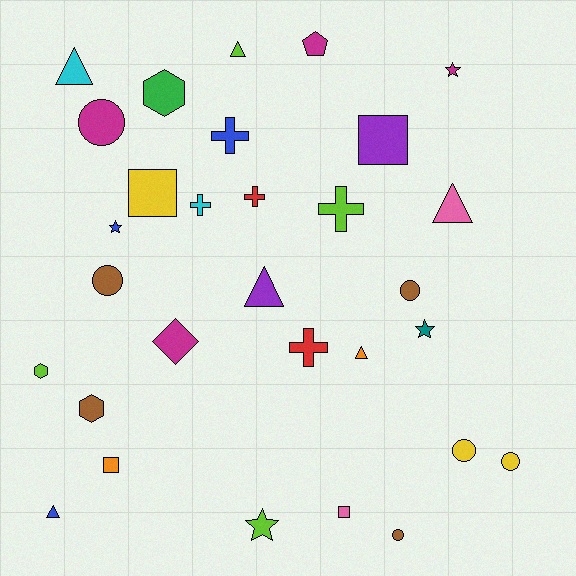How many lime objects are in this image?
There are 4 lime objects.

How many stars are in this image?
There are 4 stars.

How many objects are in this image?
There are 30 objects.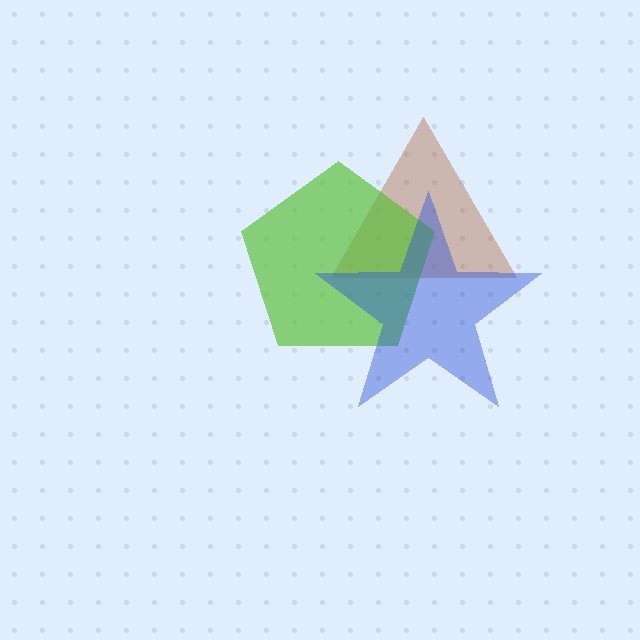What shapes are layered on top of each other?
The layered shapes are: a brown triangle, a lime pentagon, a blue star.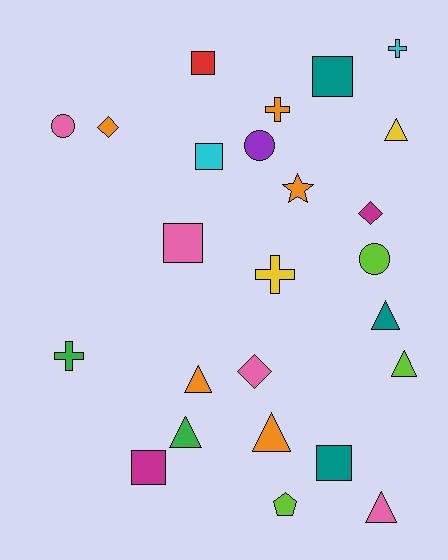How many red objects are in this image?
There is 1 red object.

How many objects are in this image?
There are 25 objects.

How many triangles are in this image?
There are 7 triangles.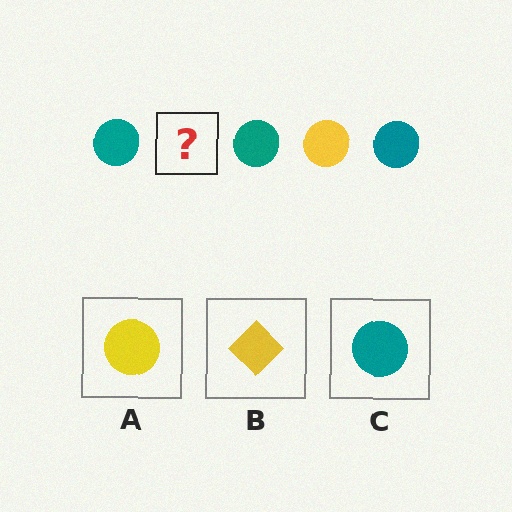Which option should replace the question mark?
Option A.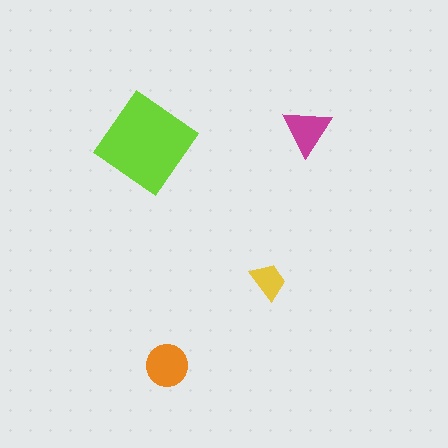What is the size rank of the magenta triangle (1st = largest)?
3rd.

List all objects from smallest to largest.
The yellow trapezoid, the magenta triangle, the orange circle, the lime diamond.